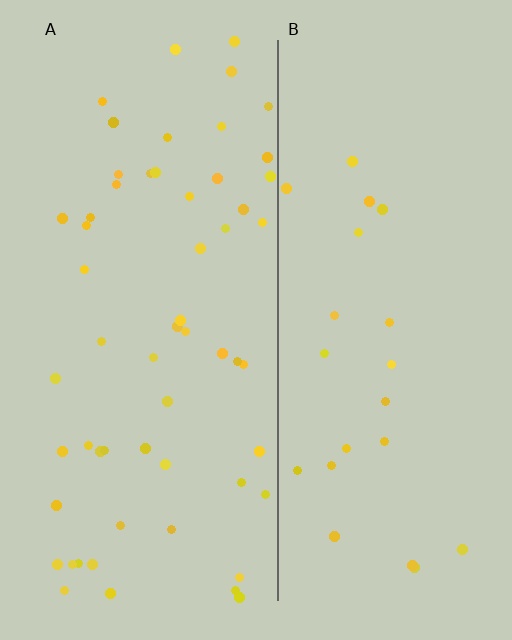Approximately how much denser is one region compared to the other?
Approximately 2.5× — region A over region B.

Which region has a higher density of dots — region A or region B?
A (the left).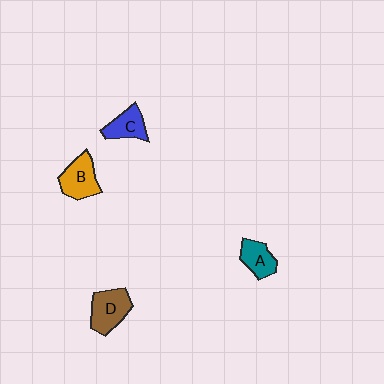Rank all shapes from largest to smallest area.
From largest to smallest: D (brown), B (orange), C (blue), A (teal).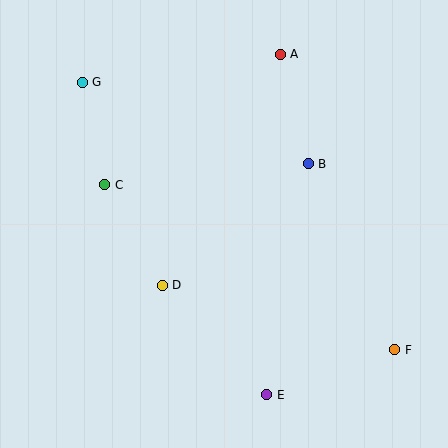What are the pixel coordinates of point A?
Point A is at (280, 55).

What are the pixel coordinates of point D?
Point D is at (162, 285).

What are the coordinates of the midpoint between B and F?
The midpoint between B and F is at (351, 257).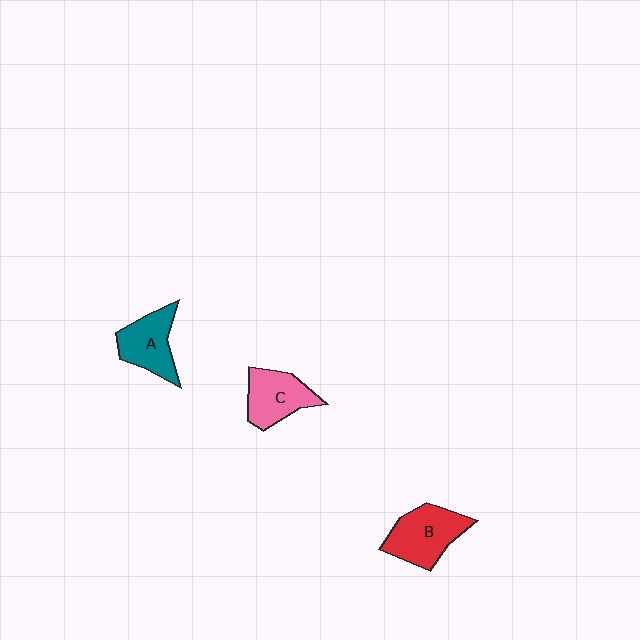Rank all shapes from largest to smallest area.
From largest to smallest: B (red), C (pink), A (teal).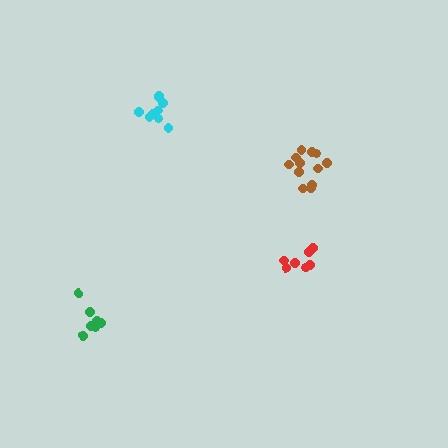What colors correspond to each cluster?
The clusters are colored: brown, red, cyan, green.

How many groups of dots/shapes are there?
There are 4 groups.